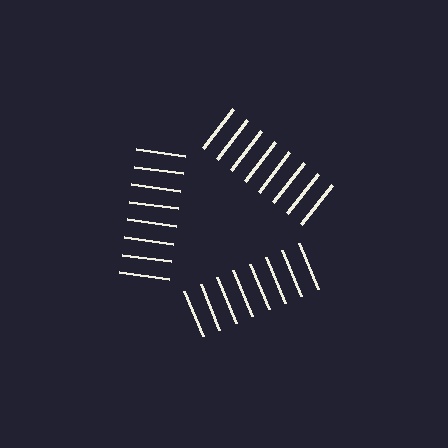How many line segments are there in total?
24 — 8 along each of the 3 edges.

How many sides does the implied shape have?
3 sides — the line-ends trace a triangle.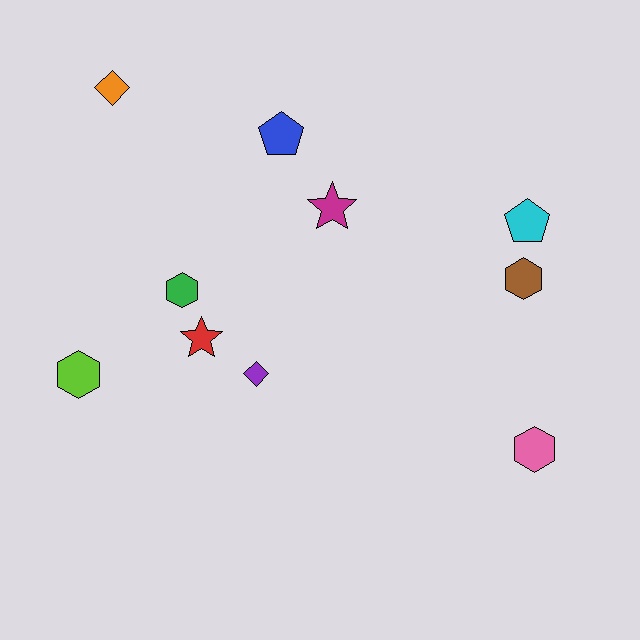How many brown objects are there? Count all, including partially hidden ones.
There is 1 brown object.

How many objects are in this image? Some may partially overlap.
There are 10 objects.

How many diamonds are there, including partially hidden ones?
There are 2 diamonds.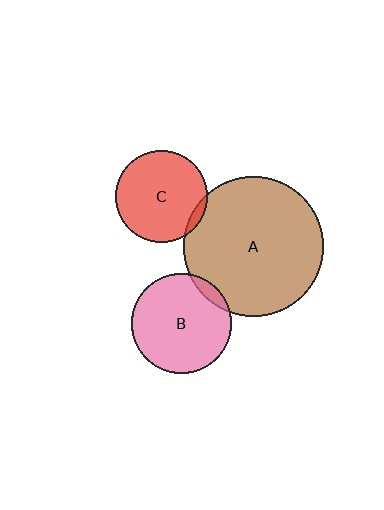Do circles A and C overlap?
Yes.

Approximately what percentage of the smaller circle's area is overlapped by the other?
Approximately 5%.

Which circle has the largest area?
Circle A (brown).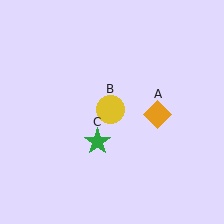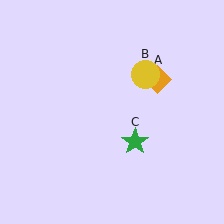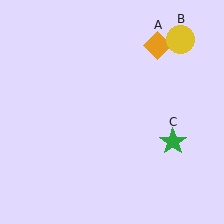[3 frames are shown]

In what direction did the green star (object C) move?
The green star (object C) moved right.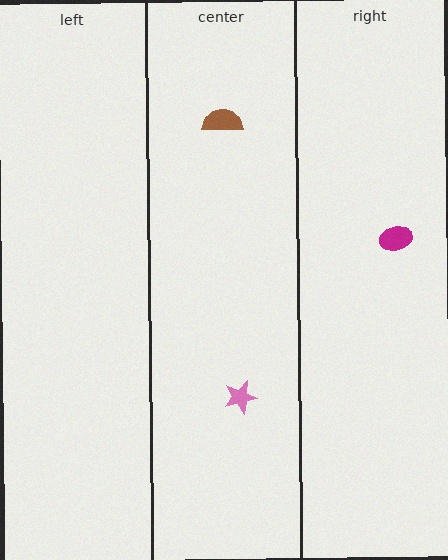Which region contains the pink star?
The center region.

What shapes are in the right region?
The magenta ellipse.